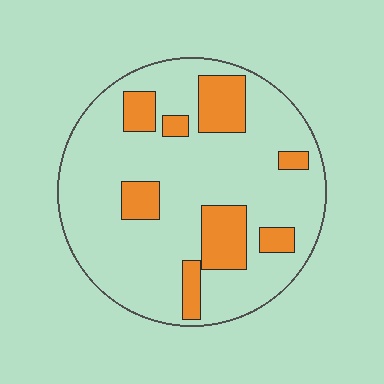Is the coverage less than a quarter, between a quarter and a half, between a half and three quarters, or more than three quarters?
Less than a quarter.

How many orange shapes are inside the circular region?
8.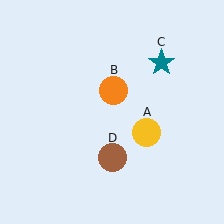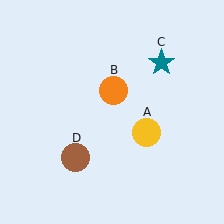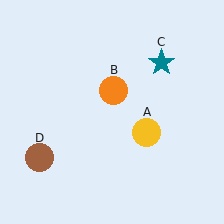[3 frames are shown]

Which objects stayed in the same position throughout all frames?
Yellow circle (object A) and orange circle (object B) and teal star (object C) remained stationary.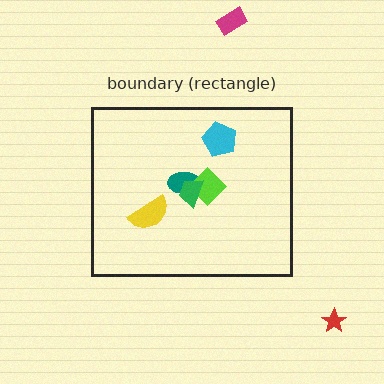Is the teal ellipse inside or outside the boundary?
Inside.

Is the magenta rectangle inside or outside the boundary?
Outside.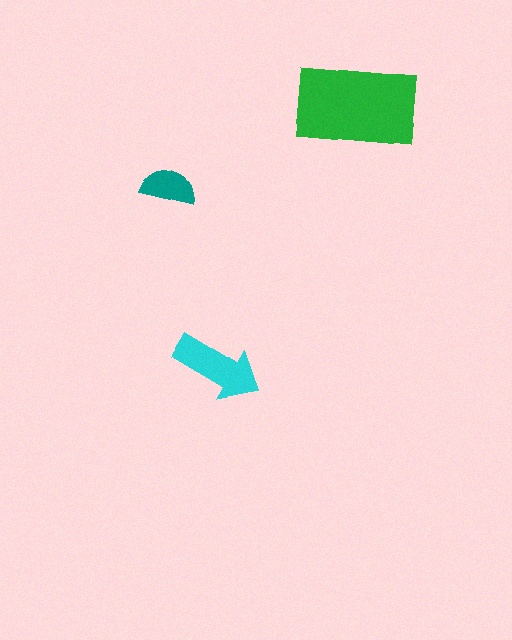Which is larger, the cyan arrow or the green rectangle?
The green rectangle.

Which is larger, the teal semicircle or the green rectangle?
The green rectangle.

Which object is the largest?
The green rectangle.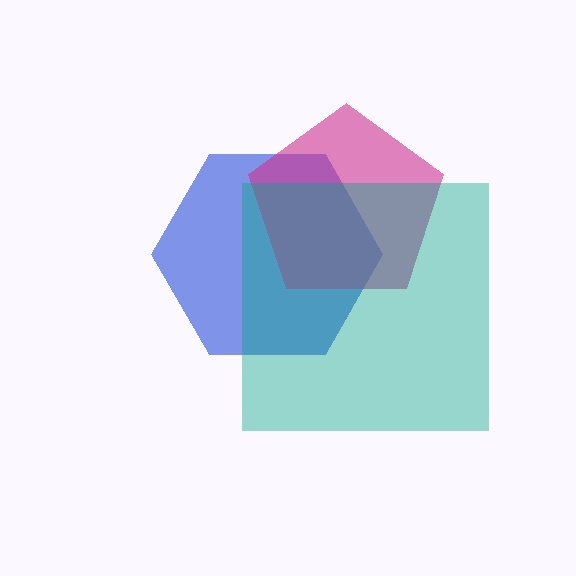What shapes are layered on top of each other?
The layered shapes are: a blue hexagon, a magenta pentagon, a teal square.